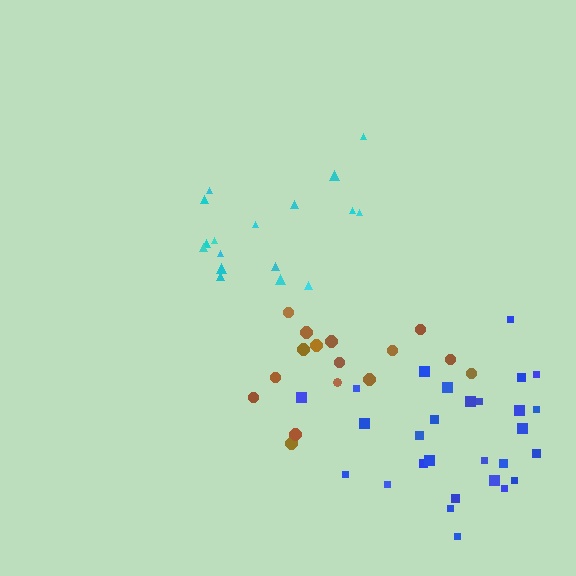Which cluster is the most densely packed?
Blue.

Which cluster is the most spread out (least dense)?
Brown.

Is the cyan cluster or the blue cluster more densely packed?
Blue.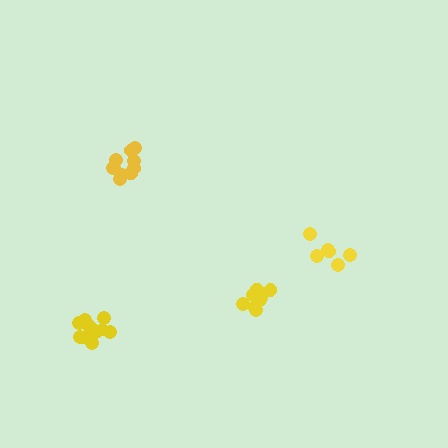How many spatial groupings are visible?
There are 4 spatial groupings.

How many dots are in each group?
Group 1: 6 dots, Group 2: 8 dots, Group 3: 12 dots, Group 4: 11 dots (37 total).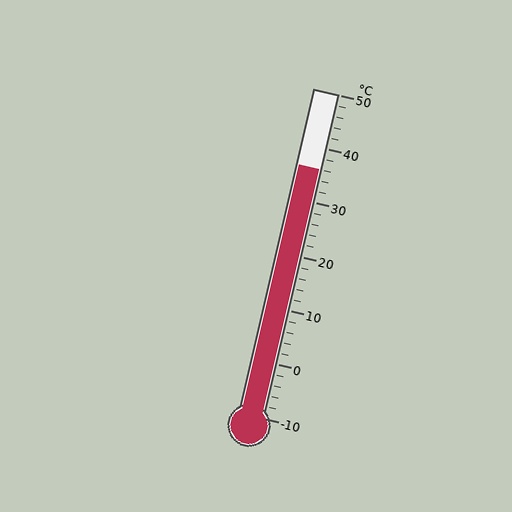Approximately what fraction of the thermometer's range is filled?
The thermometer is filled to approximately 75% of its range.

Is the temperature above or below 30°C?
The temperature is above 30°C.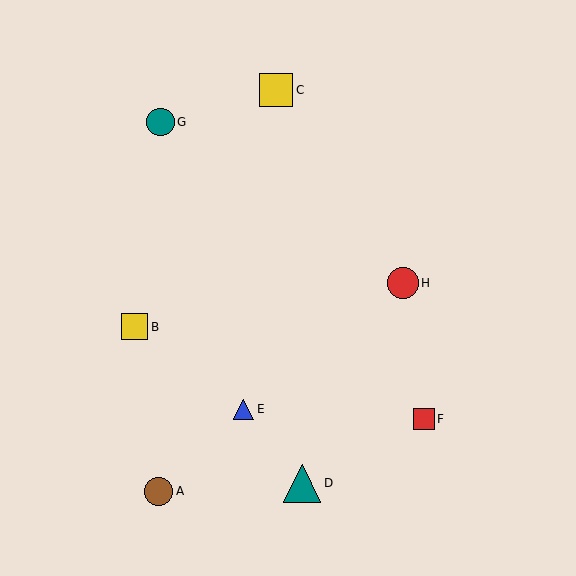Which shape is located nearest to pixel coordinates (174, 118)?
The teal circle (labeled G) at (161, 122) is nearest to that location.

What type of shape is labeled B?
Shape B is a yellow square.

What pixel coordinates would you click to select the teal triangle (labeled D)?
Click at (302, 483) to select the teal triangle D.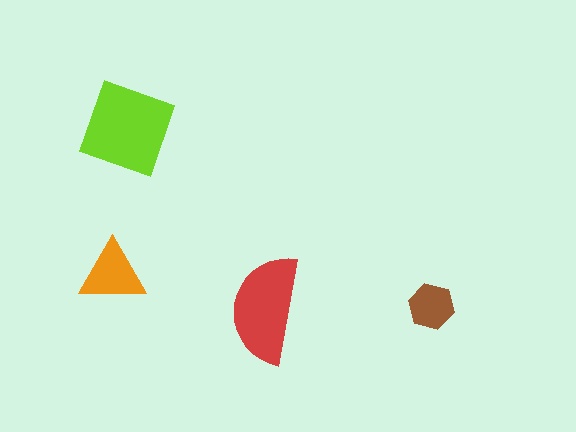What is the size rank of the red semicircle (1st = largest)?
2nd.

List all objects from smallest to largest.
The brown hexagon, the orange triangle, the red semicircle, the lime diamond.